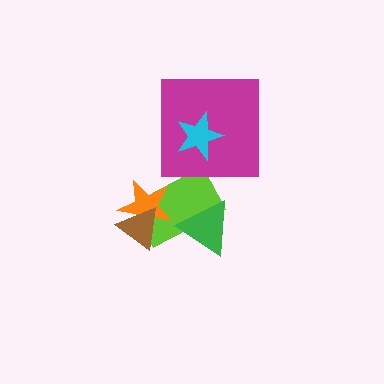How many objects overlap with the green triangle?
1 object overlaps with the green triangle.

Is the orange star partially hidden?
Yes, it is partially covered by another shape.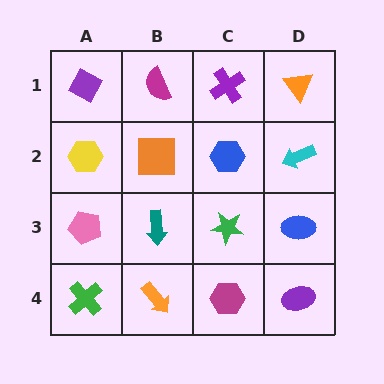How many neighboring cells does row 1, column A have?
2.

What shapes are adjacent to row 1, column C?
A blue hexagon (row 2, column C), a magenta semicircle (row 1, column B), an orange triangle (row 1, column D).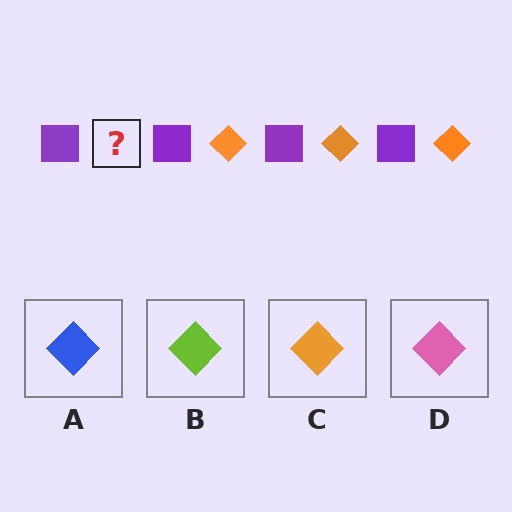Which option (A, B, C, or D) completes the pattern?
C.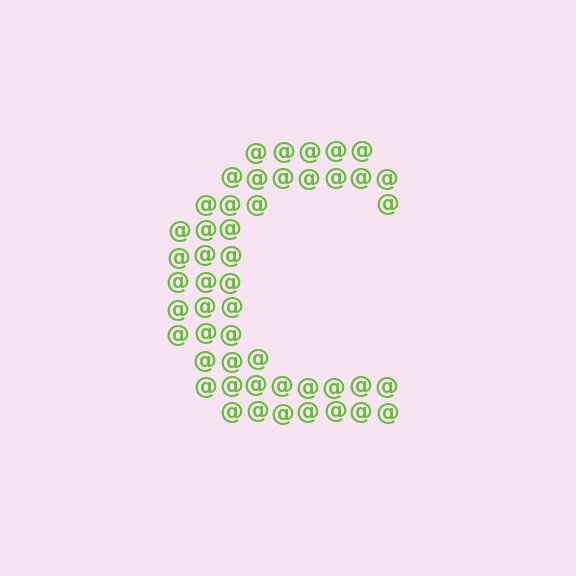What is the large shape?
The large shape is the letter C.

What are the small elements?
The small elements are at signs.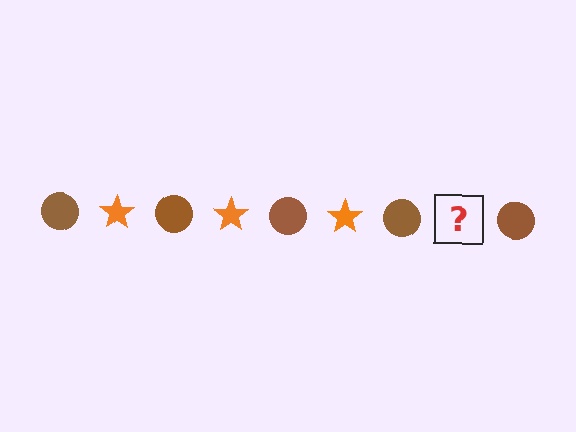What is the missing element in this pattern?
The missing element is an orange star.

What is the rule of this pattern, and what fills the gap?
The rule is that the pattern alternates between brown circle and orange star. The gap should be filled with an orange star.